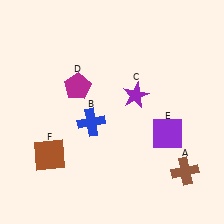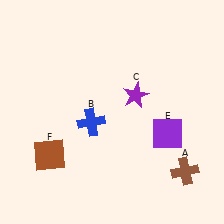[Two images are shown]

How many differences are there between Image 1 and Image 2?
There is 1 difference between the two images.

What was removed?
The magenta pentagon (D) was removed in Image 2.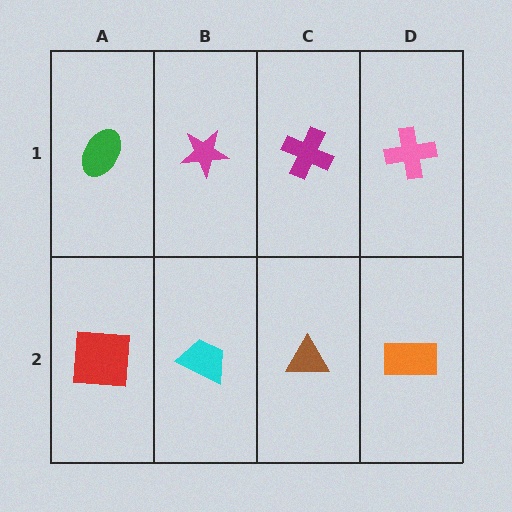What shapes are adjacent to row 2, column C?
A magenta cross (row 1, column C), a cyan trapezoid (row 2, column B), an orange rectangle (row 2, column D).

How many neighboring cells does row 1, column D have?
2.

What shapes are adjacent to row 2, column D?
A pink cross (row 1, column D), a brown triangle (row 2, column C).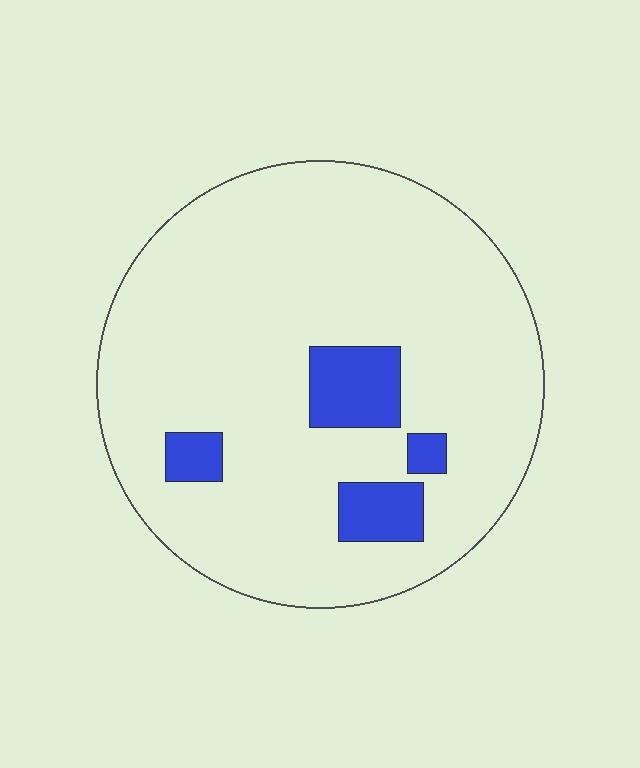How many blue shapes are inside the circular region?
4.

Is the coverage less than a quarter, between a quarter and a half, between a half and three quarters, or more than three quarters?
Less than a quarter.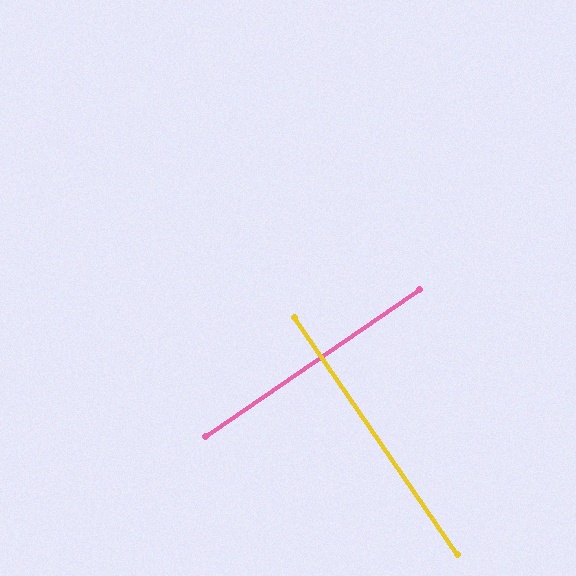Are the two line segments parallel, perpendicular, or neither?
Perpendicular — they meet at approximately 90°.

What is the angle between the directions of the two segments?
Approximately 90 degrees.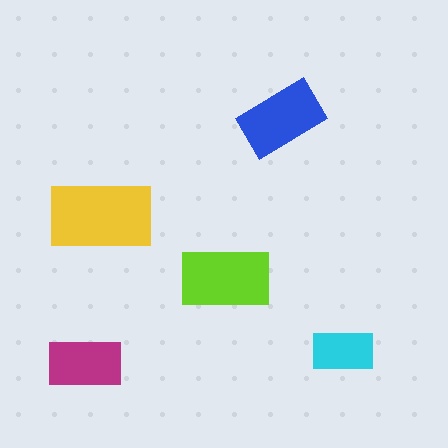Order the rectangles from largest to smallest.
the yellow one, the lime one, the blue one, the magenta one, the cyan one.